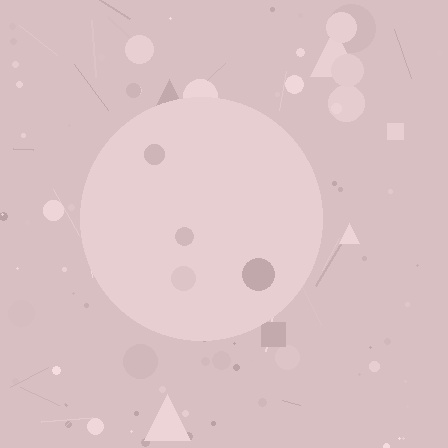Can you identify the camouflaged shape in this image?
The camouflaged shape is a circle.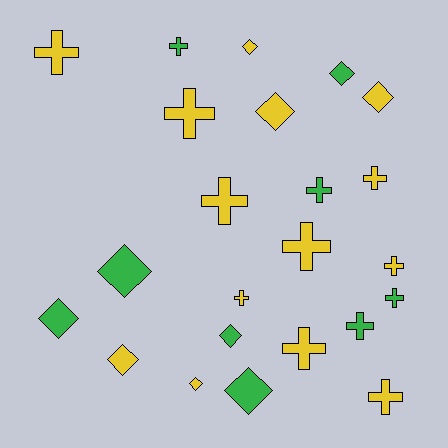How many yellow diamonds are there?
There are 5 yellow diamonds.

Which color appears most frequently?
Yellow, with 14 objects.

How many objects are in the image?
There are 23 objects.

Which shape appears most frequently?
Cross, with 13 objects.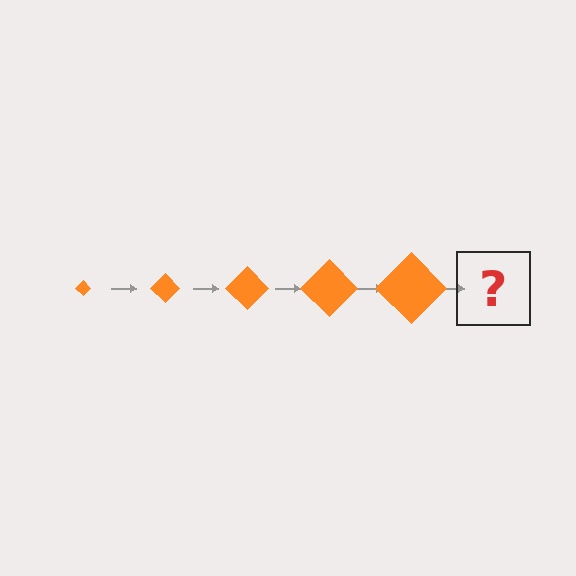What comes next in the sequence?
The next element should be an orange diamond, larger than the previous one.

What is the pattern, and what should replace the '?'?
The pattern is that the diamond gets progressively larger each step. The '?' should be an orange diamond, larger than the previous one.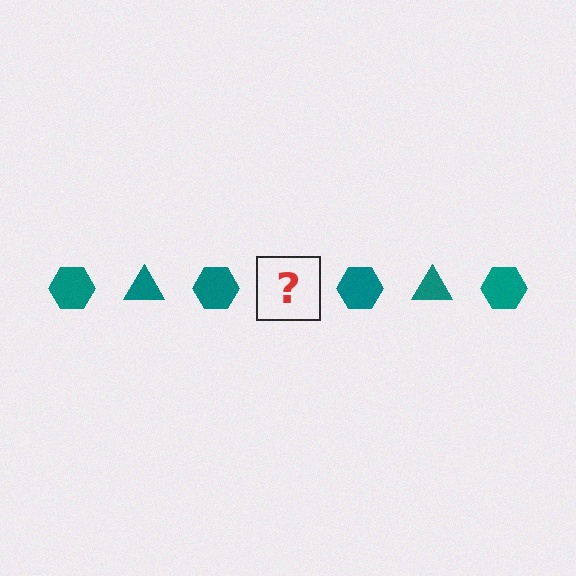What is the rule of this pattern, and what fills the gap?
The rule is that the pattern cycles through hexagon, triangle shapes in teal. The gap should be filled with a teal triangle.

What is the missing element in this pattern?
The missing element is a teal triangle.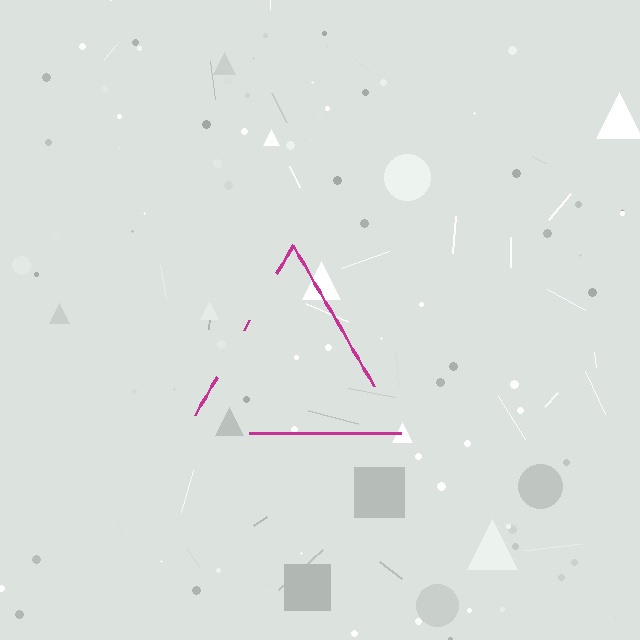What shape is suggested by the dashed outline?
The dashed outline suggests a triangle.